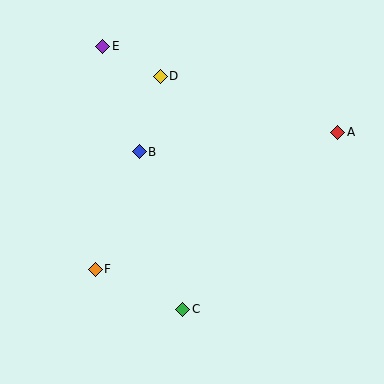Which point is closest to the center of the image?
Point B at (139, 152) is closest to the center.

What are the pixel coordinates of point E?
Point E is at (103, 46).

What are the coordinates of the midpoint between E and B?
The midpoint between E and B is at (121, 99).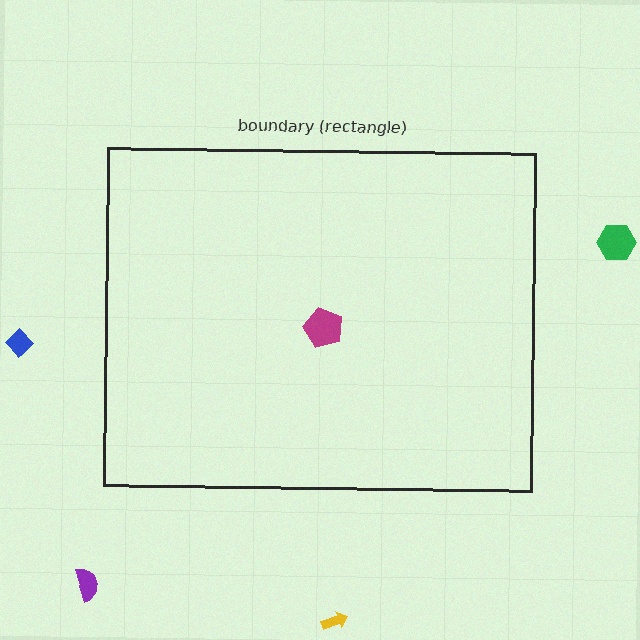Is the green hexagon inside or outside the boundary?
Outside.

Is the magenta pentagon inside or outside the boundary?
Inside.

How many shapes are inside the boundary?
1 inside, 4 outside.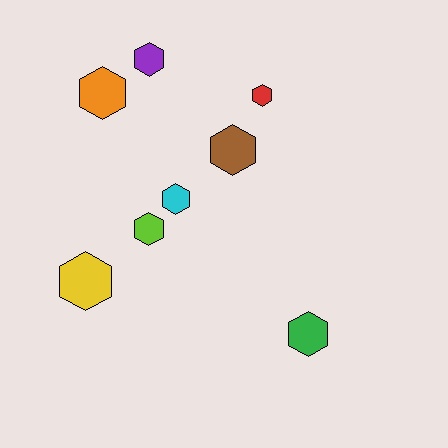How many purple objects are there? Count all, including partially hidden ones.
There is 1 purple object.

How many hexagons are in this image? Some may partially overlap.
There are 8 hexagons.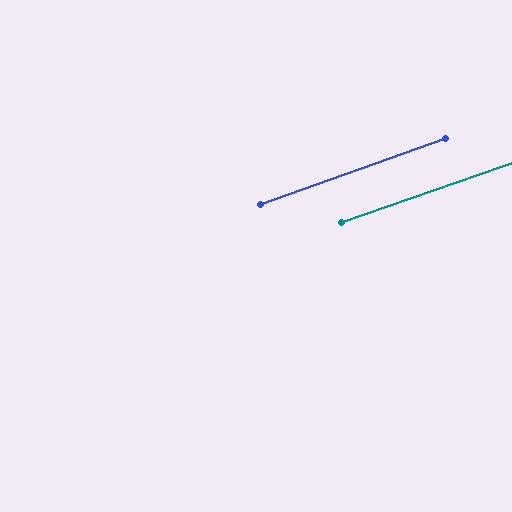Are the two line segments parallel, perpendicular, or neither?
Parallel — their directions differ by only 0.5°.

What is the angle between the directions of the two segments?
Approximately 1 degree.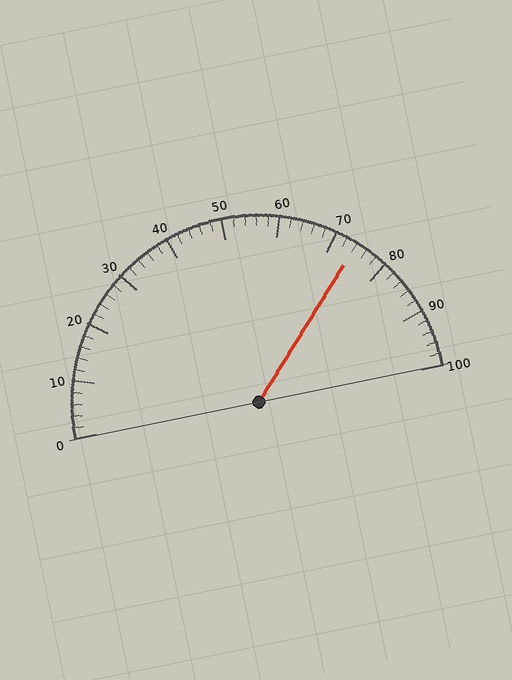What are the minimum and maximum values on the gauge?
The gauge ranges from 0 to 100.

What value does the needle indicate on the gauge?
The needle indicates approximately 74.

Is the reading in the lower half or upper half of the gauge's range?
The reading is in the upper half of the range (0 to 100).